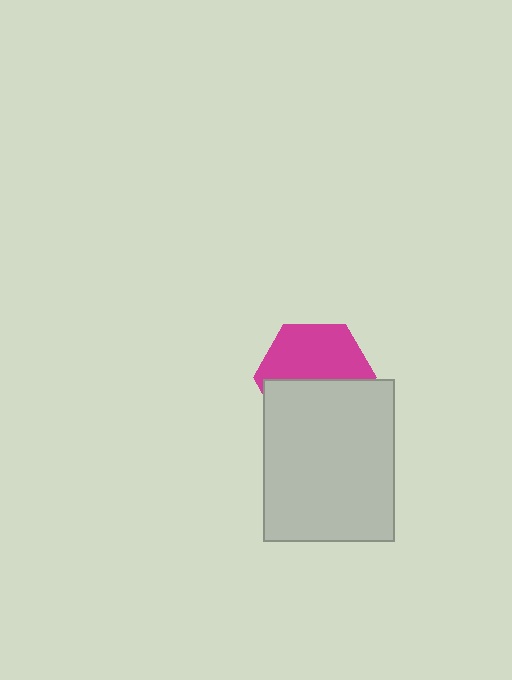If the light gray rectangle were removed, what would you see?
You would see the complete magenta hexagon.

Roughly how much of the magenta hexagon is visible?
About half of it is visible (roughly 53%).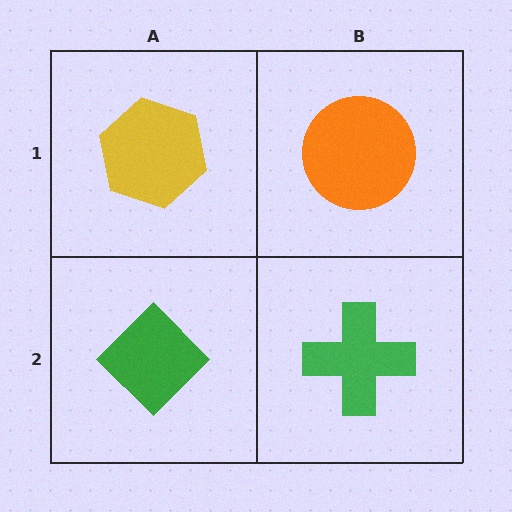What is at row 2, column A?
A green diamond.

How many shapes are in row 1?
2 shapes.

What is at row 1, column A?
A yellow hexagon.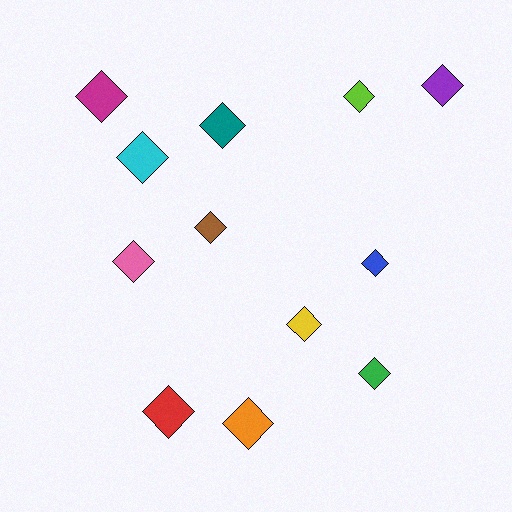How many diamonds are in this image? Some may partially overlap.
There are 12 diamonds.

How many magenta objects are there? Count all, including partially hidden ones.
There is 1 magenta object.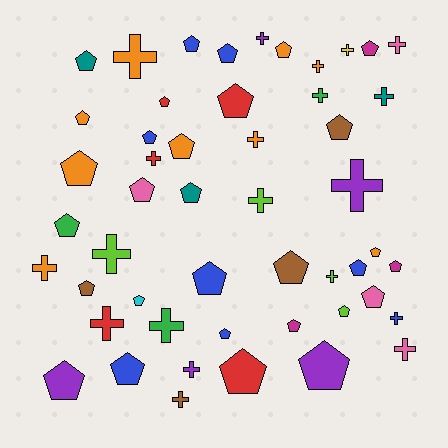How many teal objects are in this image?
There are 3 teal objects.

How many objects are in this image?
There are 50 objects.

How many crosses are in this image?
There are 20 crosses.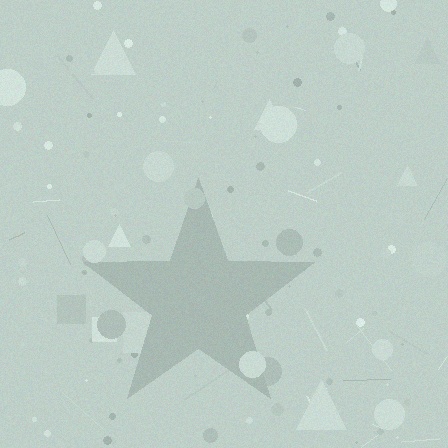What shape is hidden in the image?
A star is hidden in the image.